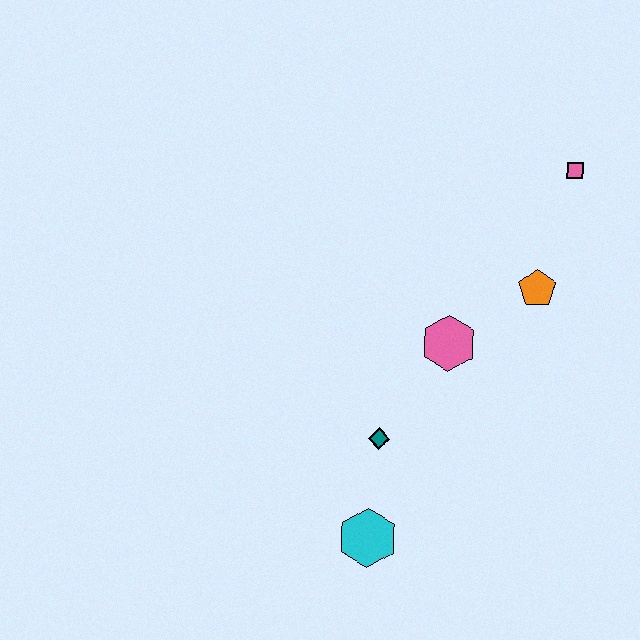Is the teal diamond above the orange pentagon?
No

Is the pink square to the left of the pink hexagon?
No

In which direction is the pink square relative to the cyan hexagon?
The pink square is above the cyan hexagon.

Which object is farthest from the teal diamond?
The pink square is farthest from the teal diamond.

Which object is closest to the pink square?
The orange pentagon is closest to the pink square.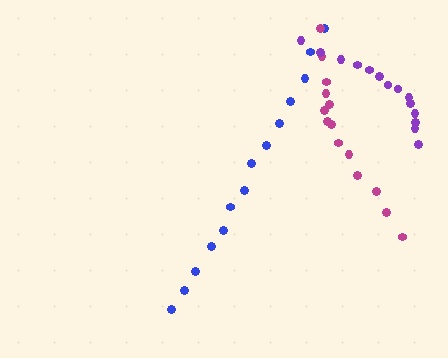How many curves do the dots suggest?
There are 3 distinct paths.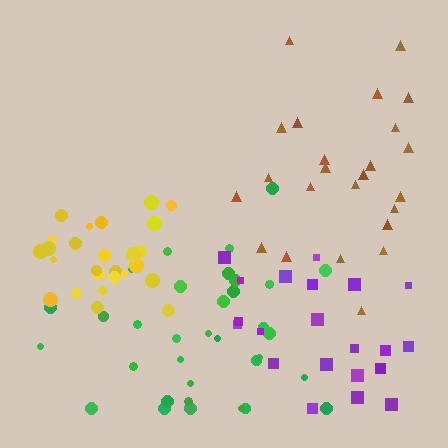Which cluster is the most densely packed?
Yellow.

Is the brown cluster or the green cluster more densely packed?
Green.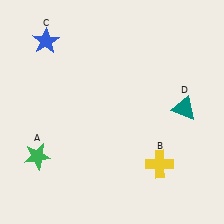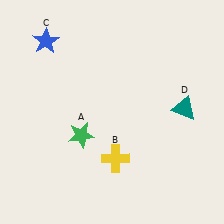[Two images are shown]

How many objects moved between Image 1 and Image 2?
2 objects moved between the two images.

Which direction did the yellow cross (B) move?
The yellow cross (B) moved left.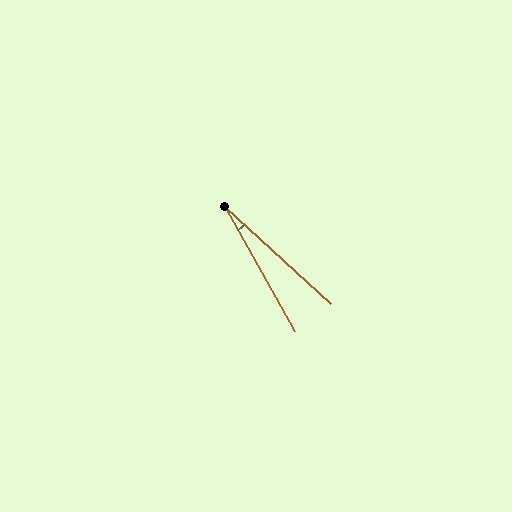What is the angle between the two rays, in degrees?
Approximately 18 degrees.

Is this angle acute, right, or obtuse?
It is acute.